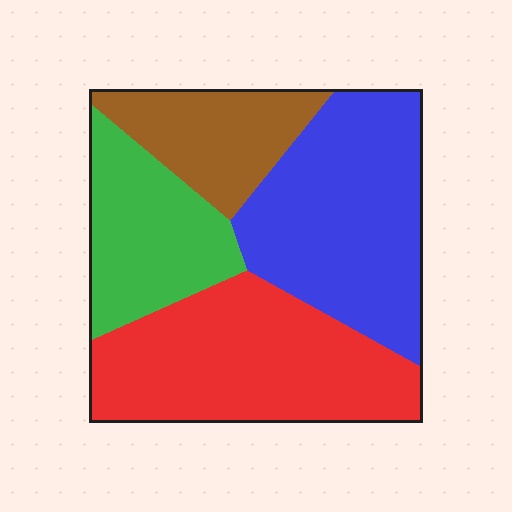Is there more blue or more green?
Blue.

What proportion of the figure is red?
Red covers about 35% of the figure.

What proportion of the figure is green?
Green takes up about one fifth (1/5) of the figure.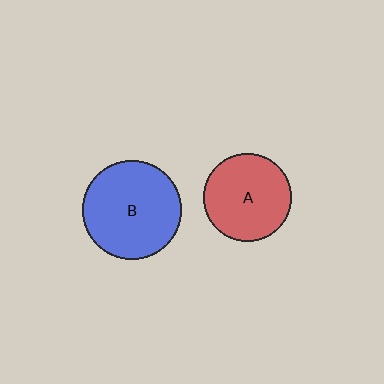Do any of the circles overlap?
No, none of the circles overlap.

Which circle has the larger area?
Circle B (blue).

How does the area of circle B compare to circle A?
Approximately 1.3 times.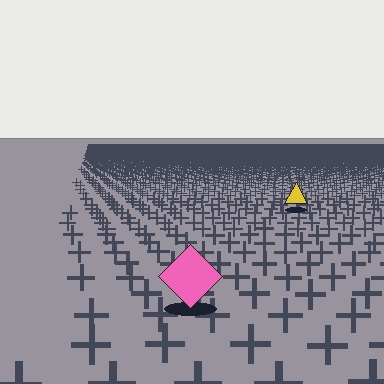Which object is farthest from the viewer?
The yellow triangle is farthest from the viewer. It appears smaller and the ground texture around it is denser.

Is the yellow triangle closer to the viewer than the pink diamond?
No. The pink diamond is closer — you can tell from the texture gradient: the ground texture is coarser near it.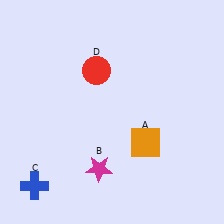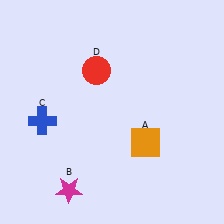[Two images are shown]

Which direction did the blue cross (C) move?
The blue cross (C) moved up.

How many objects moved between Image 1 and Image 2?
2 objects moved between the two images.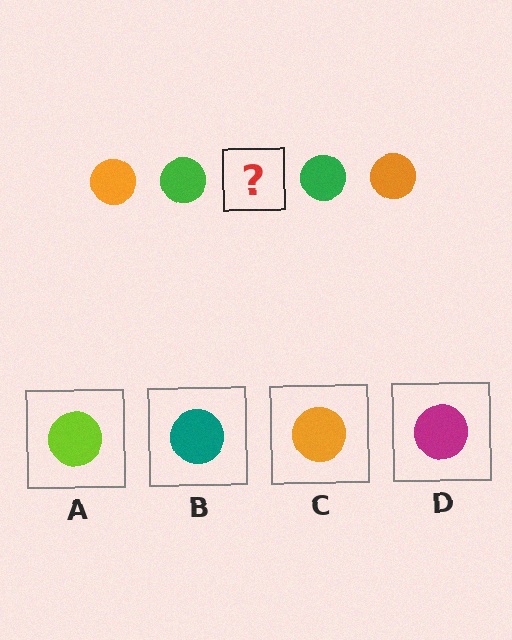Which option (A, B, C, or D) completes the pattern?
C.